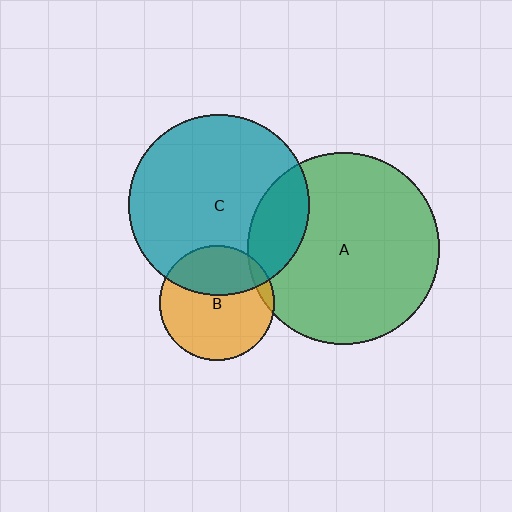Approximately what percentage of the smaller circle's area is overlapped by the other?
Approximately 35%.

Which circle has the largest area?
Circle A (green).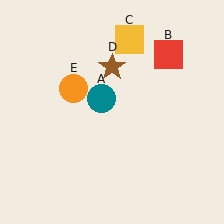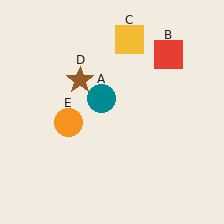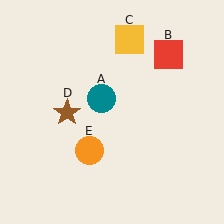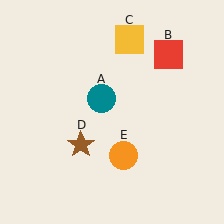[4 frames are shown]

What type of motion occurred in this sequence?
The brown star (object D), orange circle (object E) rotated counterclockwise around the center of the scene.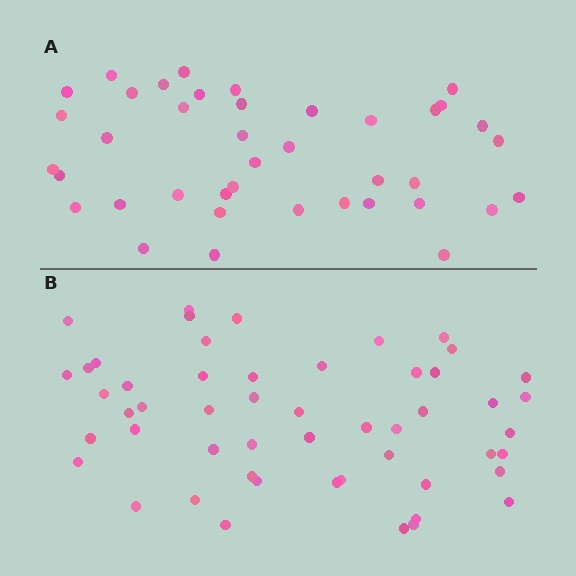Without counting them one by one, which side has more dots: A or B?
Region B (the bottom region) has more dots.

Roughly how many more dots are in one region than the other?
Region B has roughly 12 or so more dots than region A.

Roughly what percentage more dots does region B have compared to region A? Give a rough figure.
About 30% more.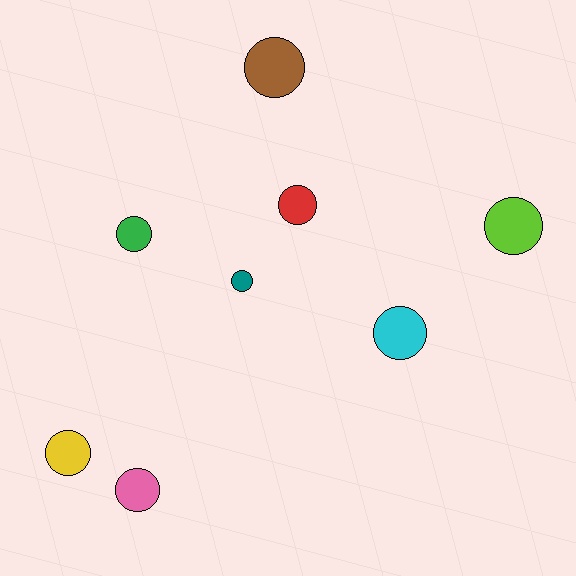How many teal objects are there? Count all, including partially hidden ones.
There is 1 teal object.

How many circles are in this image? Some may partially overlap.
There are 8 circles.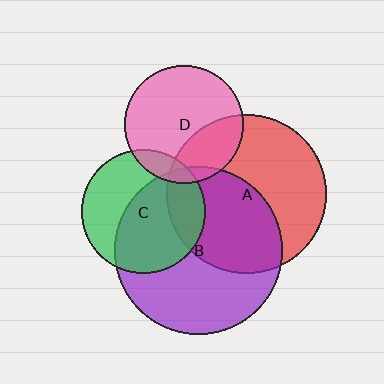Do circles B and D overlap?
Yes.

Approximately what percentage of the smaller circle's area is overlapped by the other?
Approximately 5%.